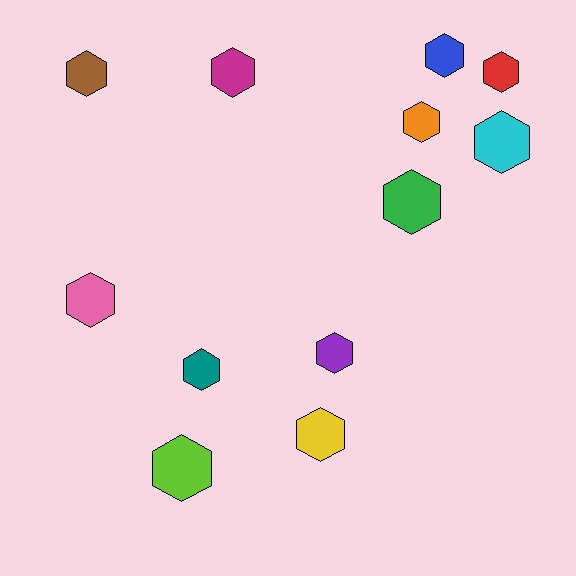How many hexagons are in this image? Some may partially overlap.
There are 12 hexagons.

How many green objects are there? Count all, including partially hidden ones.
There is 1 green object.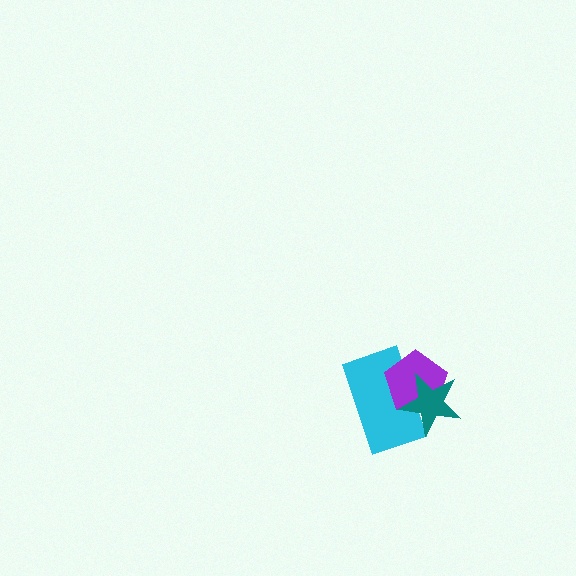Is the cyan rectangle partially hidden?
Yes, it is partially covered by another shape.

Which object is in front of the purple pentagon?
The teal star is in front of the purple pentagon.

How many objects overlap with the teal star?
2 objects overlap with the teal star.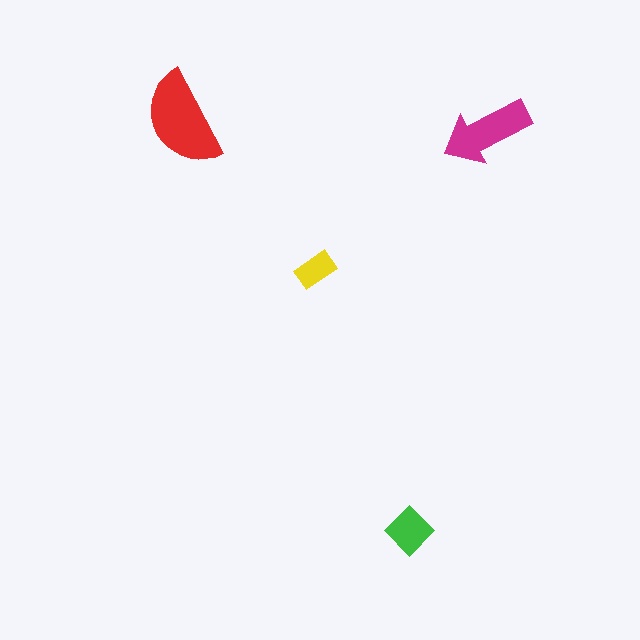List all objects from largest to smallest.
The red semicircle, the magenta arrow, the green diamond, the yellow rectangle.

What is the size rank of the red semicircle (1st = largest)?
1st.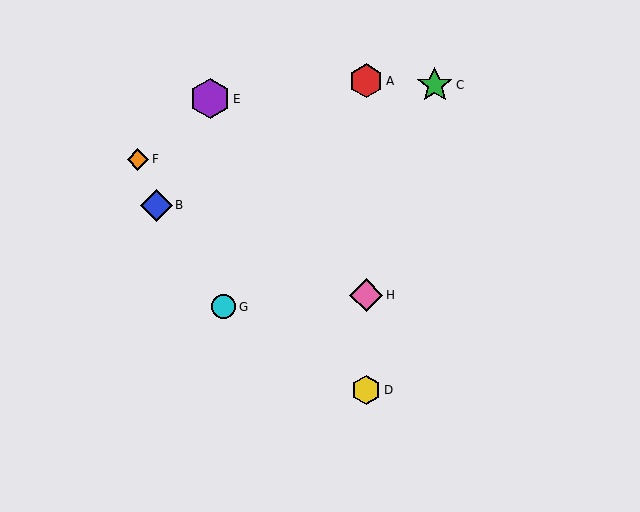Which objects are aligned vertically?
Objects A, D, H are aligned vertically.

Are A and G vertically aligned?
No, A is at x≈366 and G is at x≈224.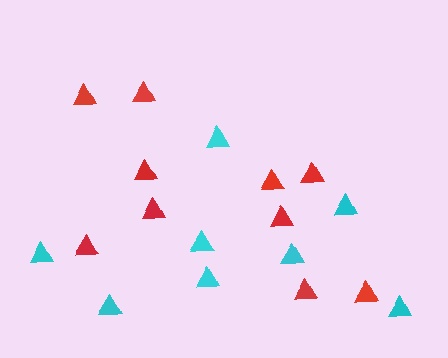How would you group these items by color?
There are 2 groups: one group of cyan triangles (8) and one group of red triangles (10).